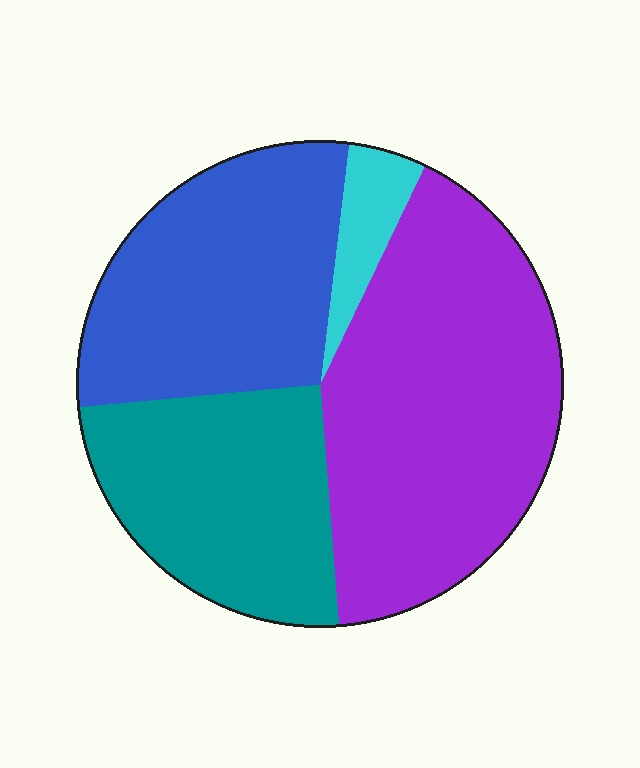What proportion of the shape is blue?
Blue covers about 30% of the shape.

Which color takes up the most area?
Purple, at roughly 40%.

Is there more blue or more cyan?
Blue.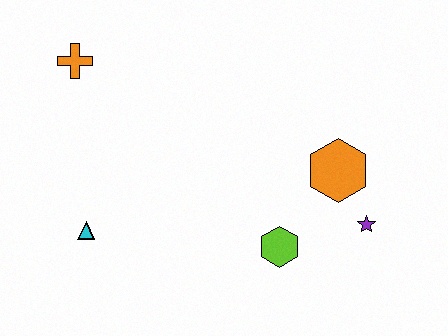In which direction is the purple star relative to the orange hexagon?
The purple star is below the orange hexagon.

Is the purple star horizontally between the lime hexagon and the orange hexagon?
No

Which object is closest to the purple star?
The orange hexagon is closest to the purple star.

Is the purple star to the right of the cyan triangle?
Yes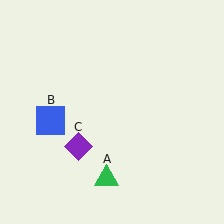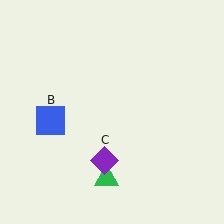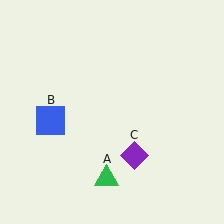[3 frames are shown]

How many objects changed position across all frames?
1 object changed position: purple diamond (object C).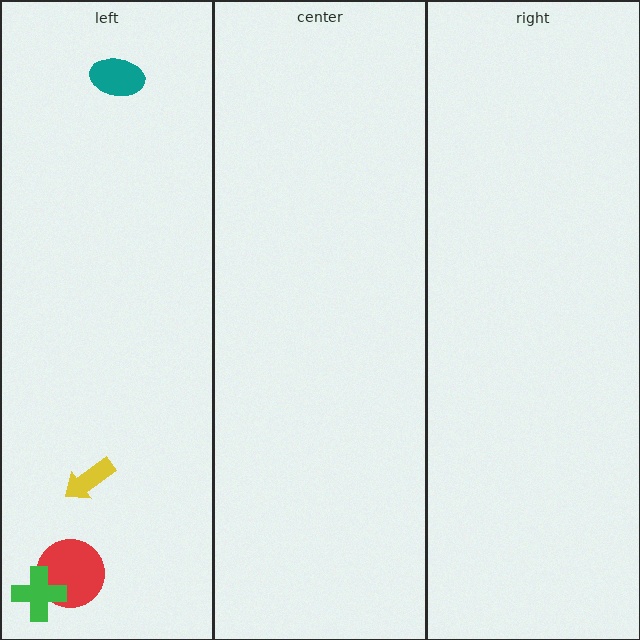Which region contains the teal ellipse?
The left region.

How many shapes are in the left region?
4.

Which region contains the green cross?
The left region.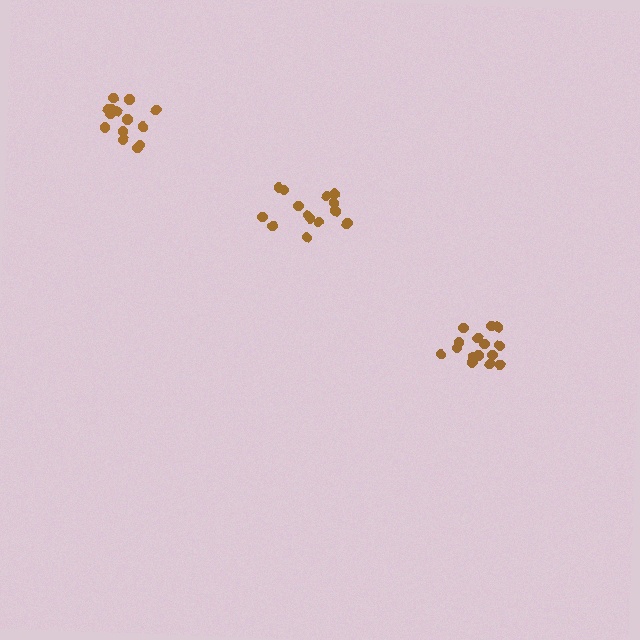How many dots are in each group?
Group 1: 14 dots, Group 2: 15 dots, Group 3: 14 dots (43 total).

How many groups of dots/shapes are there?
There are 3 groups.